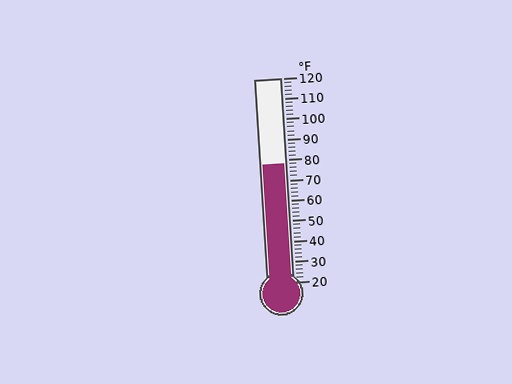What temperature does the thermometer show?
The thermometer shows approximately 78°F.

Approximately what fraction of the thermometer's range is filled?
The thermometer is filled to approximately 60% of its range.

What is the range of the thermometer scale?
The thermometer scale ranges from 20°F to 120°F.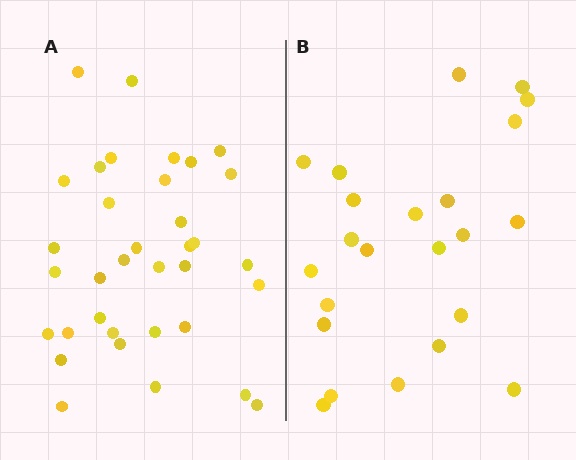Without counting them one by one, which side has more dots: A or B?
Region A (the left region) has more dots.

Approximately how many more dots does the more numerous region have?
Region A has roughly 12 or so more dots than region B.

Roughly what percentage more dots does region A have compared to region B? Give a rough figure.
About 50% more.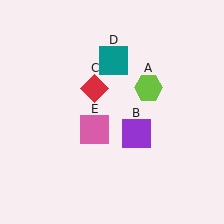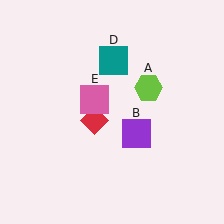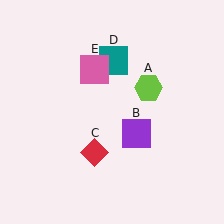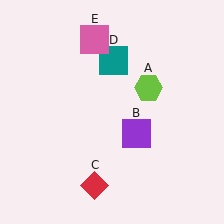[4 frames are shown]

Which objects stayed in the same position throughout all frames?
Lime hexagon (object A) and purple square (object B) and teal square (object D) remained stationary.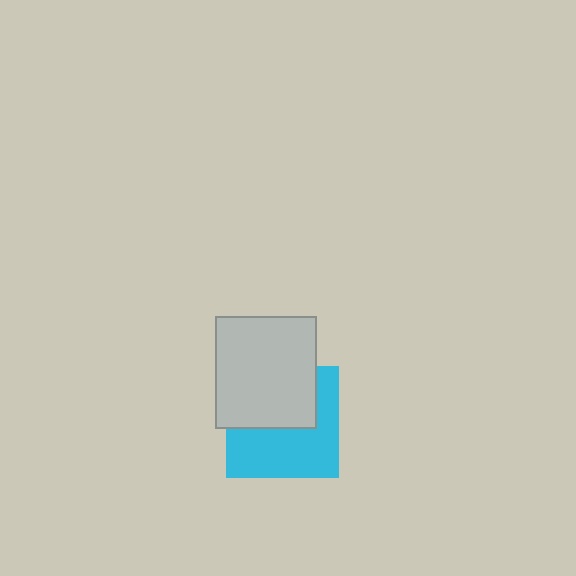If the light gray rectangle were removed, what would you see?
You would see the complete cyan square.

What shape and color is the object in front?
The object in front is a light gray rectangle.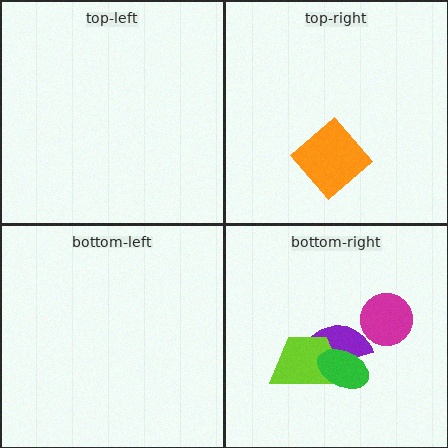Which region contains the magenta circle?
The bottom-right region.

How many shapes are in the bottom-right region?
4.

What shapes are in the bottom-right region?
The purple semicircle, the magenta circle, the lime trapezoid, the green ellipse.